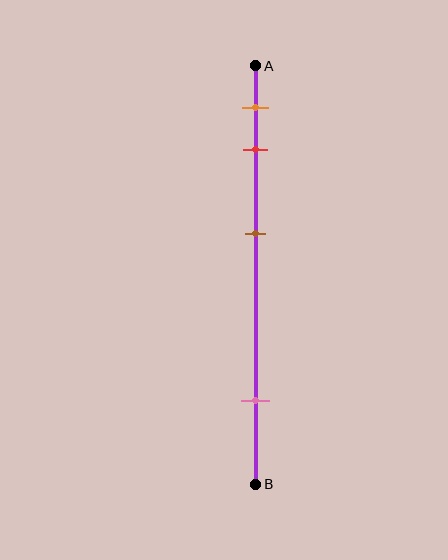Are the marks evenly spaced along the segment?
No, the marks are not evenly spaced.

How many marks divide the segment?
There are 4 marks dividing the segment.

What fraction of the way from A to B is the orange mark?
The orange mark is approximately 10% (0.1) of the way from A to B.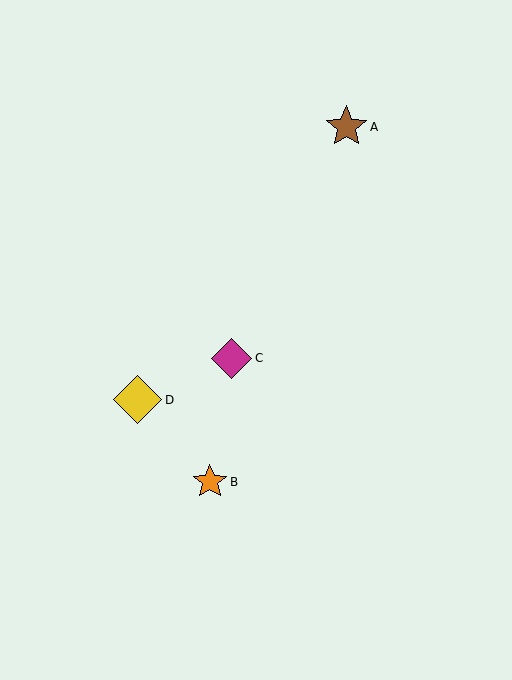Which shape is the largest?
The yellow diamond (labeled D) is the largest.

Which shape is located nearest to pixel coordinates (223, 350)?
The magenta diamond (labeled C) at (232, 358) is nearest to that location.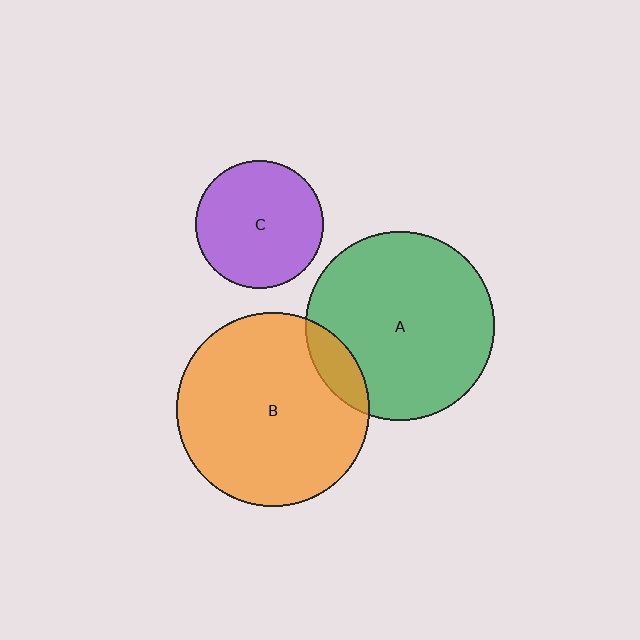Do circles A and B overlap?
Yes.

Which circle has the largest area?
Circle B (orange).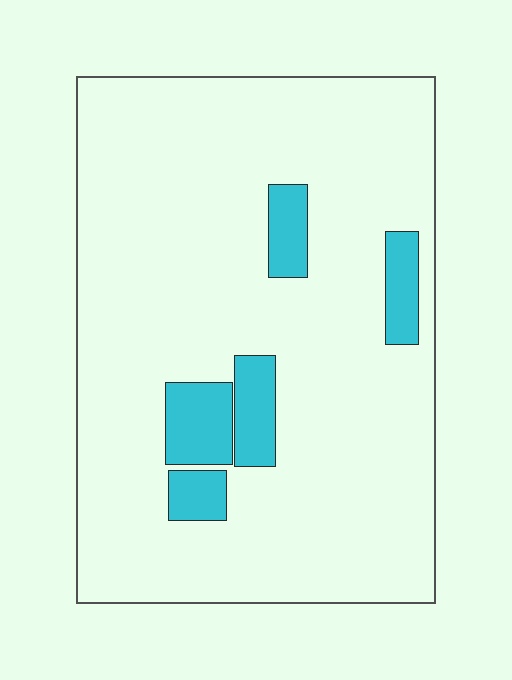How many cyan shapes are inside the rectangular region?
5.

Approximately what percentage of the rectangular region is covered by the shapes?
Approximately 10%.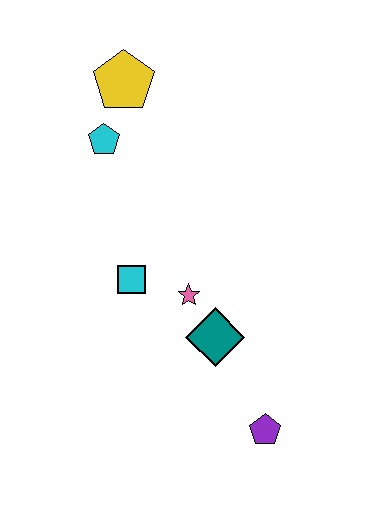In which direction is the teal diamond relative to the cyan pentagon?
The teal diamond is below the cyan pentagon.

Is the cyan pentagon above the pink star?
Yes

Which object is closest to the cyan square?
The pink star is closest to the cyan square.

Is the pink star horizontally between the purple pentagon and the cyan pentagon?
Yes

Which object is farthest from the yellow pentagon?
The purple pentagon is farthest from the yellow pentagon.